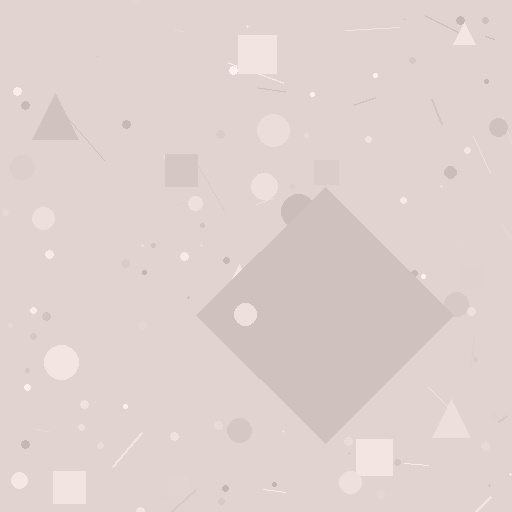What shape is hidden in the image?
A diamond is hidden in the image.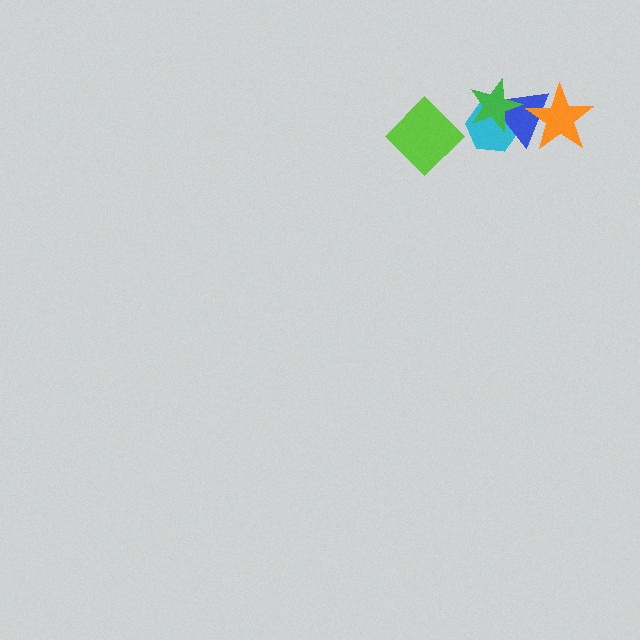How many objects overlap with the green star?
2 objects overlap with the green star.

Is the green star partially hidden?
No, no other shape covers it.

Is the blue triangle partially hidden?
Yes, it is partially covered by another shape.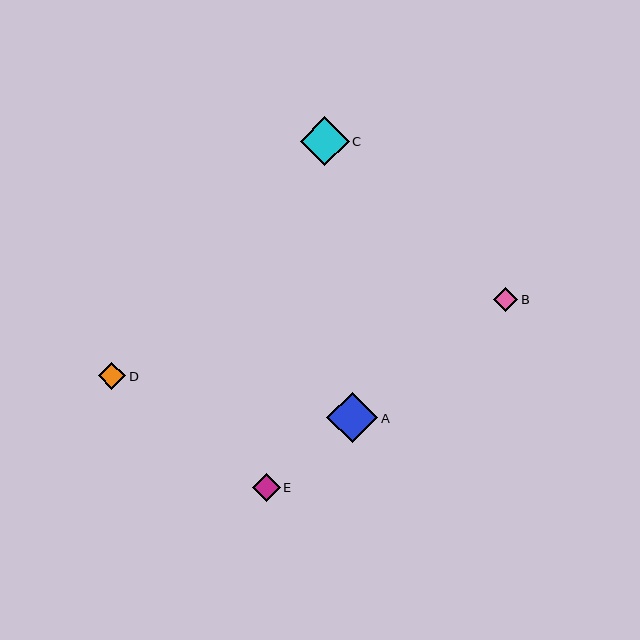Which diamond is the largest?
Diamond A is the largest with a size of approximately 51 pixels.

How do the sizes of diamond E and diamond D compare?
Diamond E and diamond D are approximately the same size.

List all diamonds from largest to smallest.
From largest to smallest: A, C, E, D, B.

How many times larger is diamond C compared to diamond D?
Diamond C is approximately 1.8 times the size of diamond D.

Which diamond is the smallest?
Diamond B is the smallest with a size of approximately 24 pixels.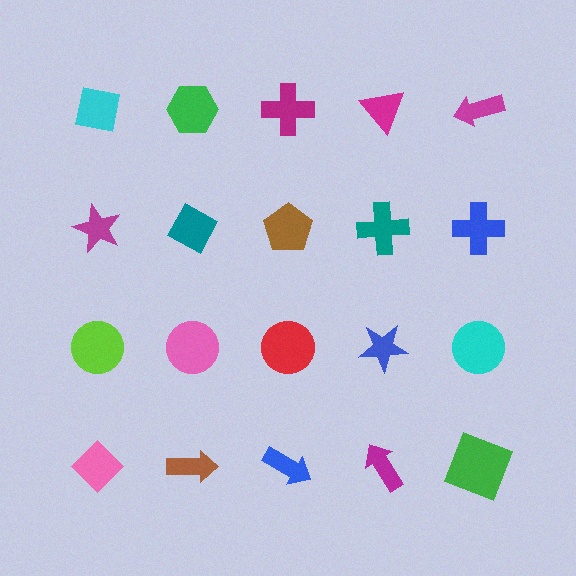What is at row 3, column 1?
A lime circle.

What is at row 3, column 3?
A red circle.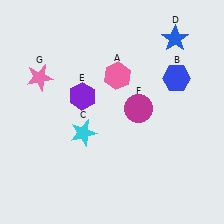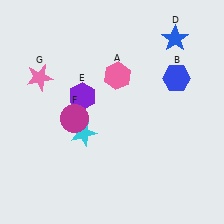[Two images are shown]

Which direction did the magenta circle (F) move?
The magenta circle (F) moved left.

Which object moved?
The magenta circle (F) moved left.